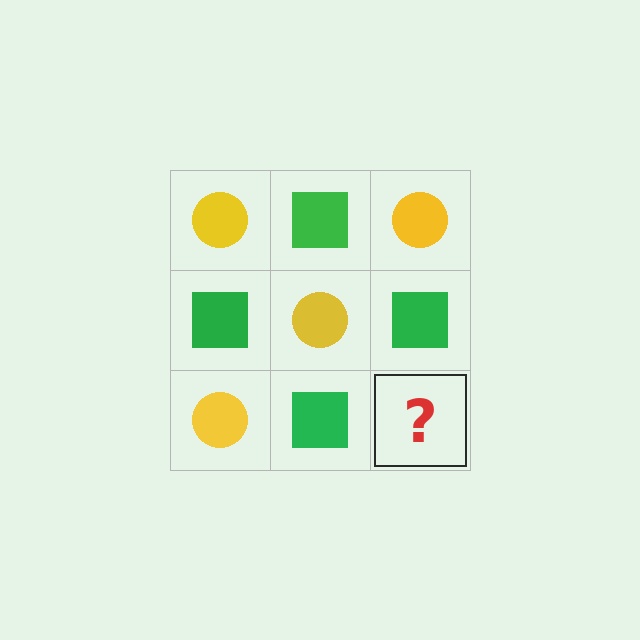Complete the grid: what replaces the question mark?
The question mark should be replaced with a yellow circle.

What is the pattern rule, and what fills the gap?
The rule is that it alternates yellow circle and green square in a checkerboard pattern. The gap should be filled with a yellow circle.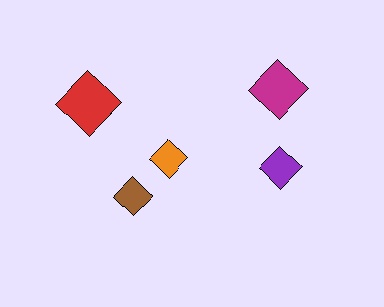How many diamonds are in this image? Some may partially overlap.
There are 5 diamonds.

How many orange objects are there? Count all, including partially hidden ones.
There is 1 orange object.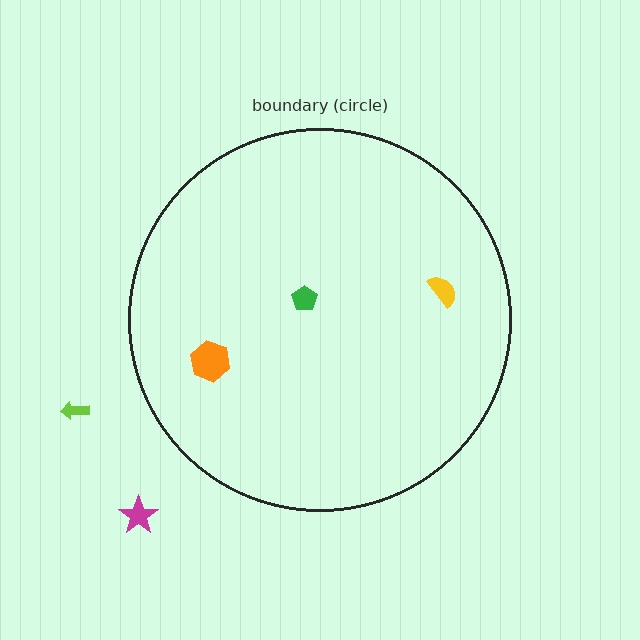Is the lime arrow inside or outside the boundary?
Outside.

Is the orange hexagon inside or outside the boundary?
Inside.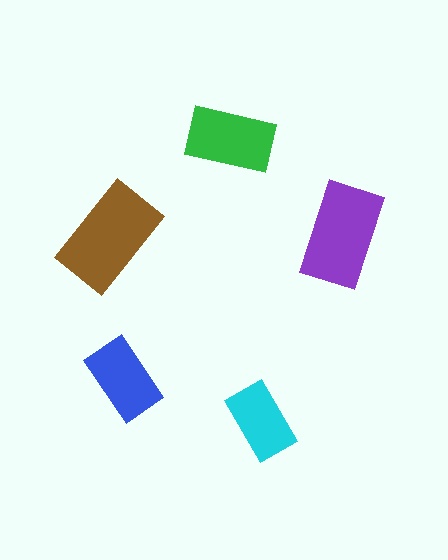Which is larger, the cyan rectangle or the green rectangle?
The green one.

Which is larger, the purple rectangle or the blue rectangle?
The purple one.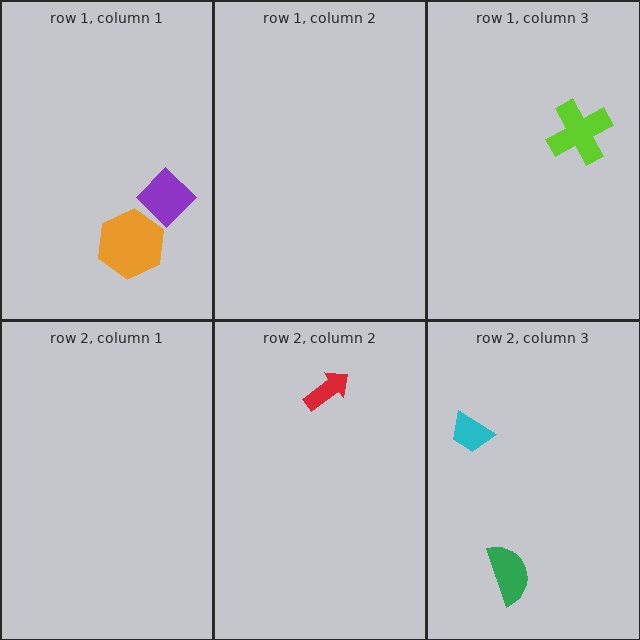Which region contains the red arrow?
The row 2, column 2 region.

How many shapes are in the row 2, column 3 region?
2.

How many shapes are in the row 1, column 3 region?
1.